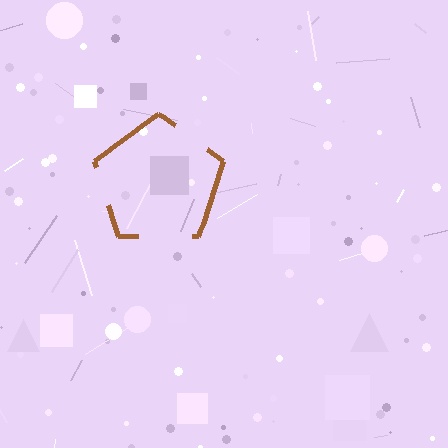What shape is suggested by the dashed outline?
The dashed outline suggests a pentagon.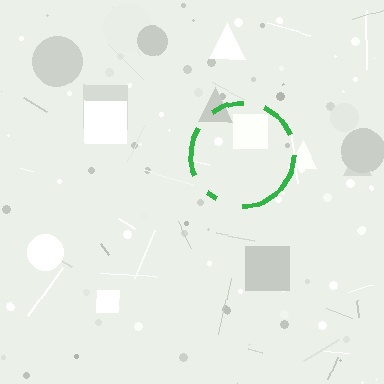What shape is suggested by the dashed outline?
The dashed outline suggests a circle.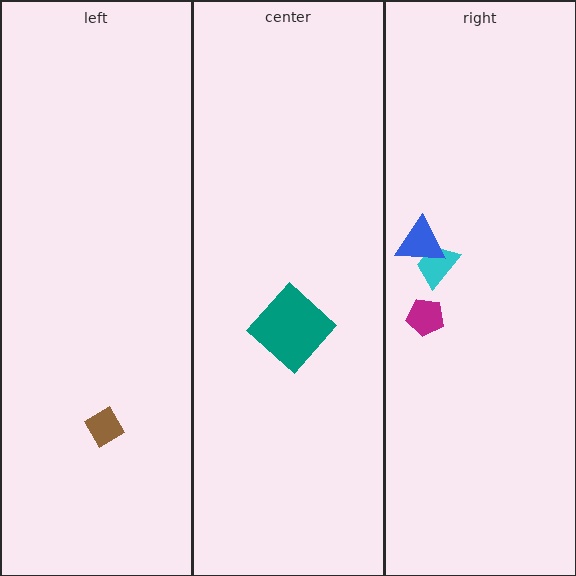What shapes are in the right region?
The magenta pentagon, the cyan trapezoid, the blue triangle.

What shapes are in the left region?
The brown diamond.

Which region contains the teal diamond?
The center region.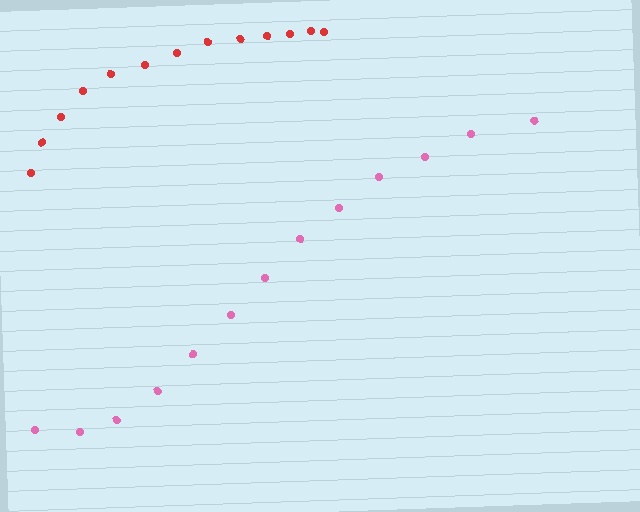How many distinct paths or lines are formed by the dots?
There are 2 distinct paths.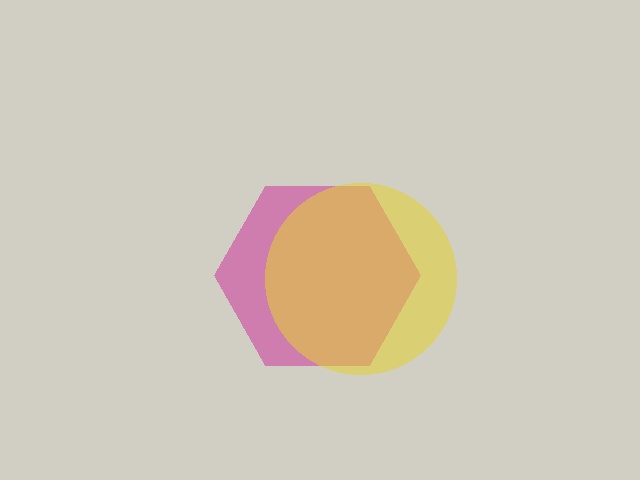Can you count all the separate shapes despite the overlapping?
Yes, there are 2 separate shapes.